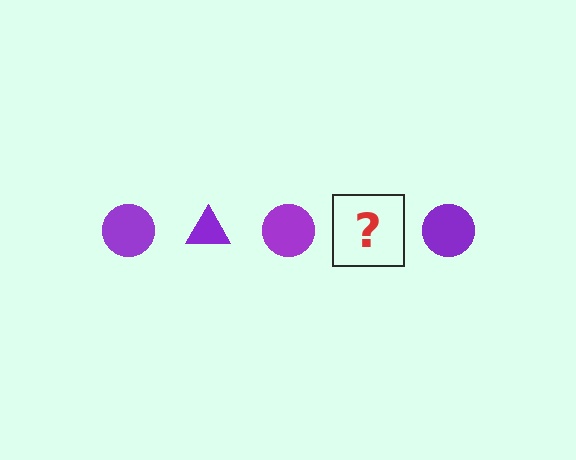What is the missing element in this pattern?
The missing element is a purple triangle.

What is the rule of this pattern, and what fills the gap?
The rule is that the pattern cycles through circle, triangle shapes in purple. The gap should be filled with a purple triangle.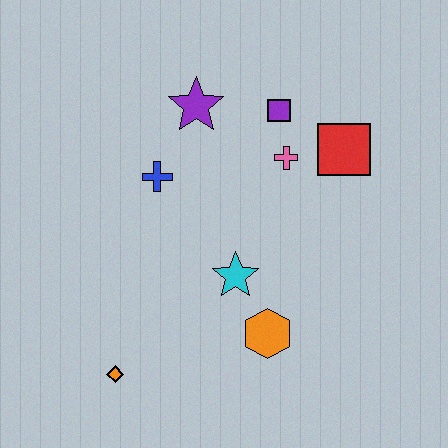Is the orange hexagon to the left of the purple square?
Yes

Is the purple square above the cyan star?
Yes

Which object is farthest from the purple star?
The orange diamond is farthest from the purple star.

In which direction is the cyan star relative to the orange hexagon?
The cyan star is above the orange hexagon.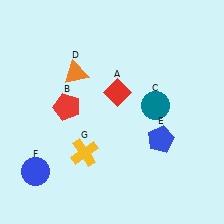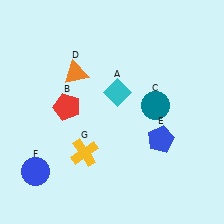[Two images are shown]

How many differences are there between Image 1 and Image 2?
There is 1 difference between the two images.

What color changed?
The diamond (A) changed from red in Image 1 to cyan in Image 2.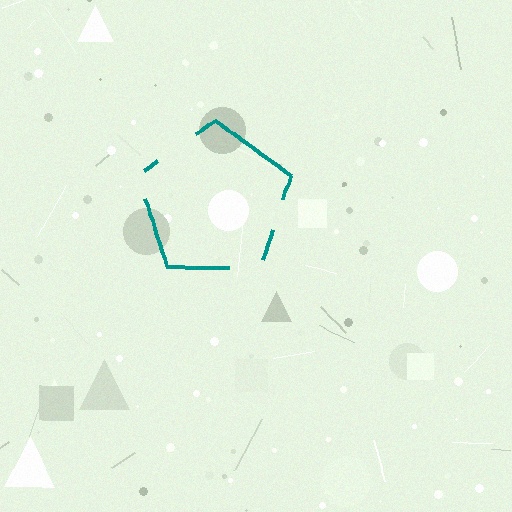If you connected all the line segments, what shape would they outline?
They would outline a pentagon.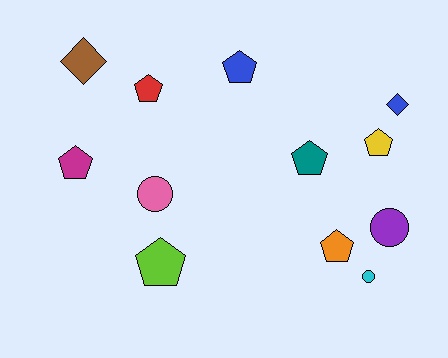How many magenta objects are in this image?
There is 1 magenta object.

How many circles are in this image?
There are 3 circles.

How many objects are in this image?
There are 12 objects.